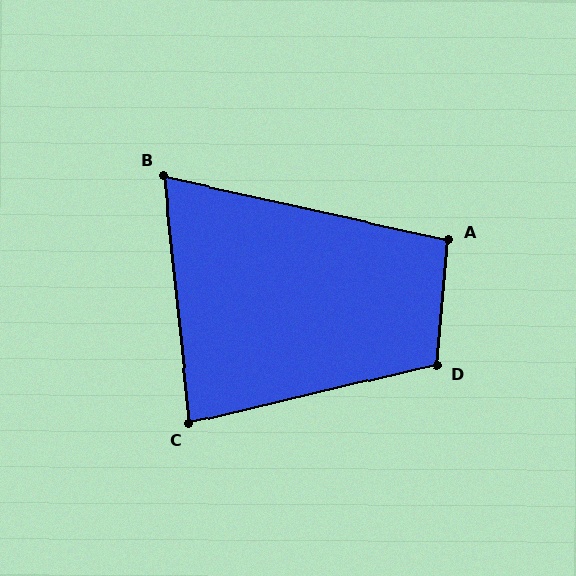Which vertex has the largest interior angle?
D, at approximately 108 degrees.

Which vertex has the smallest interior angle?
B, at approximately 72 degrees.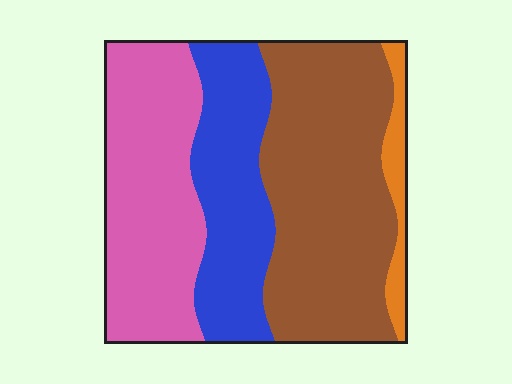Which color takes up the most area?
Brown, at roughly 40%.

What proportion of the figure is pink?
Pink takes up about one third (1/3) of the figure.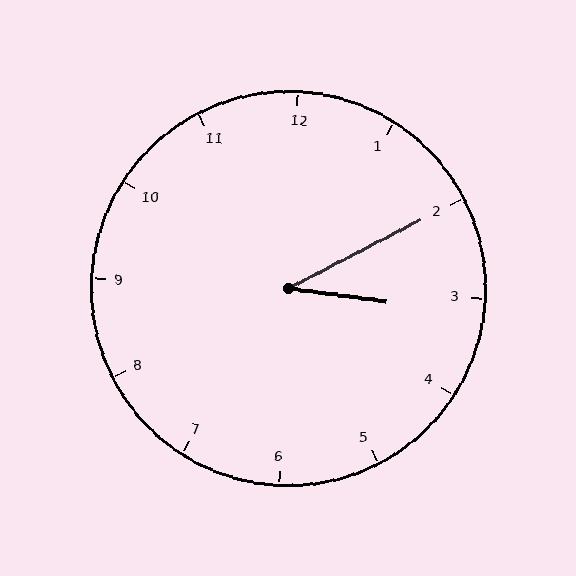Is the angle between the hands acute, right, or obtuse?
It is acute.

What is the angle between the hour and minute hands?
Approximately 35 degrees.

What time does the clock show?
3:10.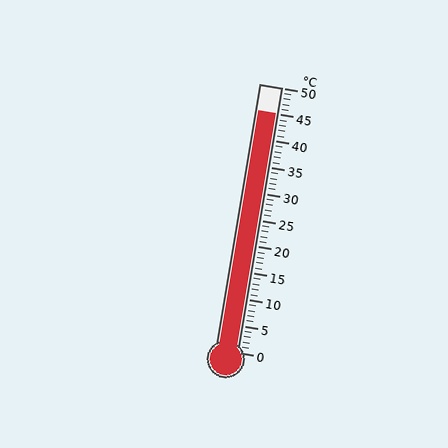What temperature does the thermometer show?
The thermometer shows approximately 45°C.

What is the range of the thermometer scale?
The thermometer scale ranges from 0°C to 50°C.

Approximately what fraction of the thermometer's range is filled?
The thermometer is filled to approximately 90% of its range.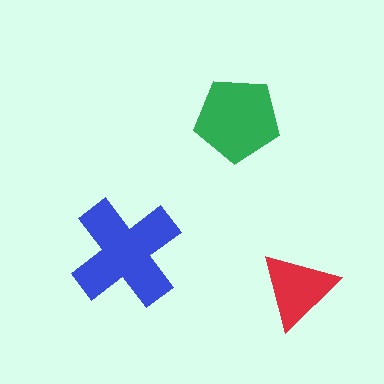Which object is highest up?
The green pentagon is topmost.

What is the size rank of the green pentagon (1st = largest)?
2nd.